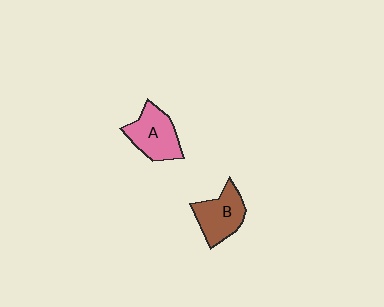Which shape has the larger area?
Shape A (pink).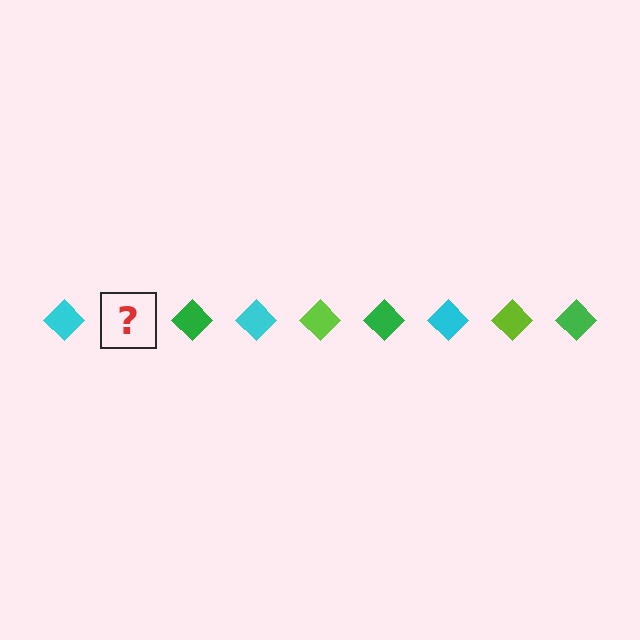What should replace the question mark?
The question mark should be replaced with a lime diamond.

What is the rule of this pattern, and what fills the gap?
The rule is that the pattern cycles through cyan, lime, green diamonds. The gap should be filled with a lime diamond.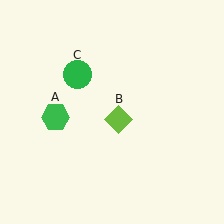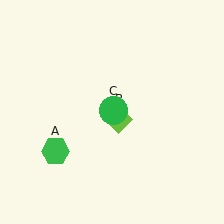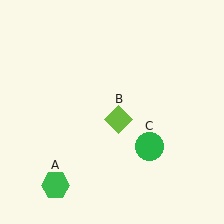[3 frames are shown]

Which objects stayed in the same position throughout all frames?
Lime diamond (object B) remained stationary.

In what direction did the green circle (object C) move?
The green circle (object C) moved down and to the right.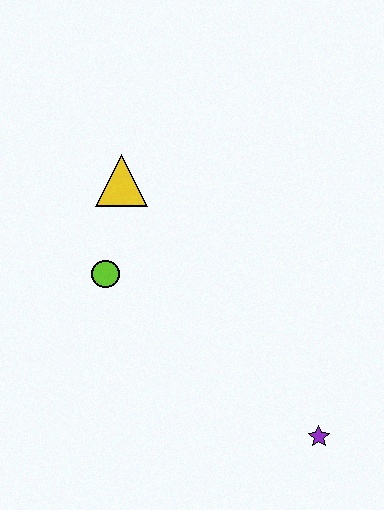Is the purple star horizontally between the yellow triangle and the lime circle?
No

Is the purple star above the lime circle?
No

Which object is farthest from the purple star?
The yellow triangle is farthest from the purple star.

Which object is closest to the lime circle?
The yellow triangle is closest to the lime circle.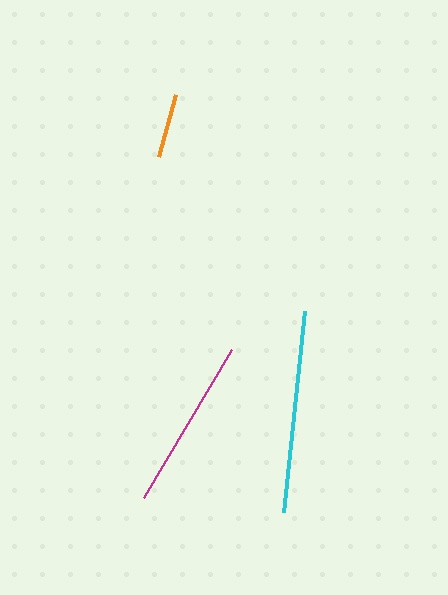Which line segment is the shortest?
The orange line is the shortest at approximately 65 pixels.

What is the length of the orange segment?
The orange segment is approximately 65 pixels long.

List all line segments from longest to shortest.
From longest to shortest: cyan, magenta, orange.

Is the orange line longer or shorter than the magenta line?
The magenta line is longer than the orange line.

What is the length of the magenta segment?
The magenta segment is approximately 173 pixels long.